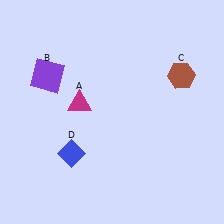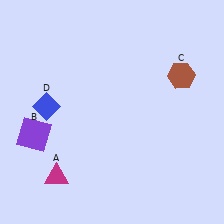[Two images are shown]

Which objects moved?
The objects that moved are: the magenta triangle (A), the purple square (B), the blue diamond (D).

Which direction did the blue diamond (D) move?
The blue diamond (D) moved up.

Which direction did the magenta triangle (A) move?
The magenta triangle (A) moved down.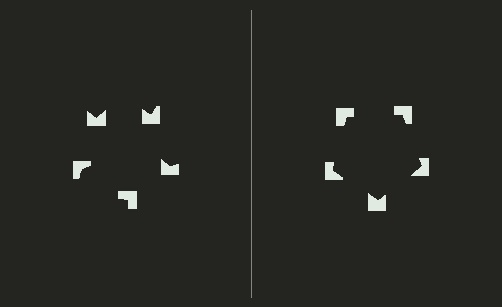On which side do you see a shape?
An illusory pentagon appears on the right side. On the left side the wedge cuts are rotated, so no coherent shape forms.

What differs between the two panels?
The notched squares are positioned identically on both sides; only the wedge orientations differ. On the right they align to a pentagon; on the left they are misaligned.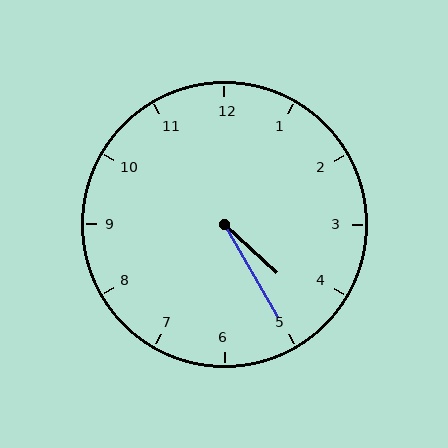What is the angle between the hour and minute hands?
Approximately 18 degrees.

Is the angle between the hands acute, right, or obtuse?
It is acute.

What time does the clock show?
4:25.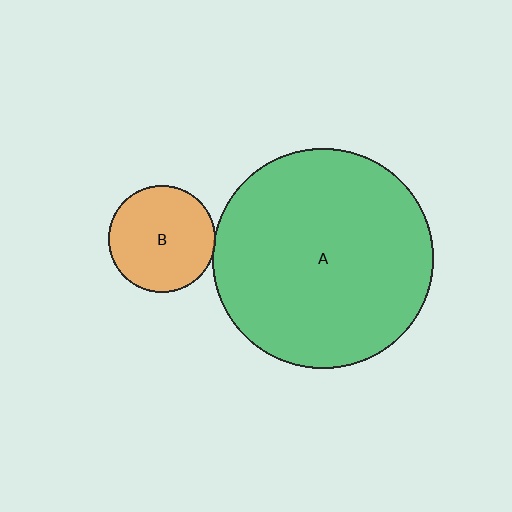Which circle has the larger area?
Circle A (green).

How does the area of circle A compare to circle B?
Approximately 4.3 times.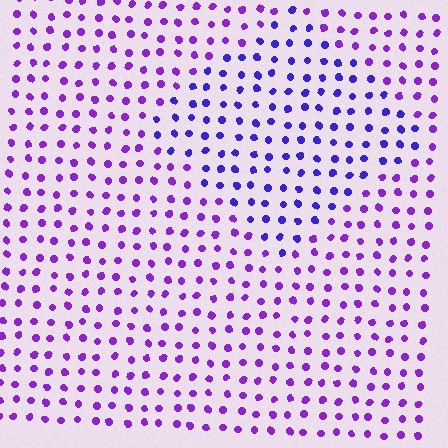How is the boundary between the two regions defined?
The boundary is defined purely by a slight shift in hue (about 31 degrees). Spacing, size, and orientation are identical on both sides.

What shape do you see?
I see a diamond.